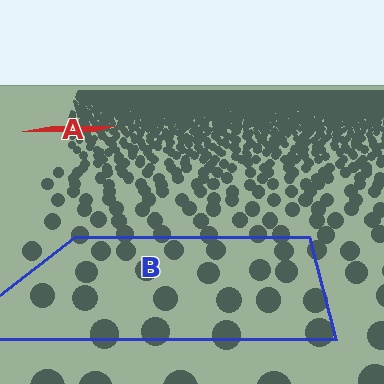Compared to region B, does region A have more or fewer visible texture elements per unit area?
Region A has more texture elements per unit area — they are packed more densely because it is farther away.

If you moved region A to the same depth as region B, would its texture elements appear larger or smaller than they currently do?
They would appear larger. At a closer depth, the same texture elements are projected at a bigger on-screen size.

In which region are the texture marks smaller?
The texture marks are smaller in region A, because it is farther away.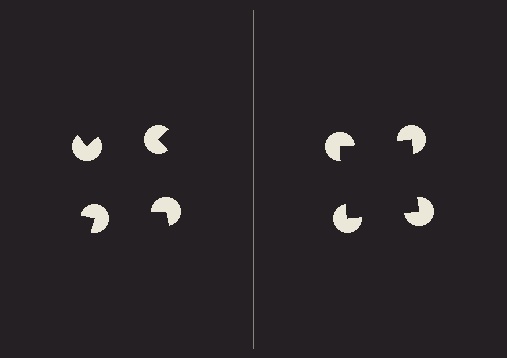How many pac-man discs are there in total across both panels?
8 — 4 on each side.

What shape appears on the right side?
An illusory square.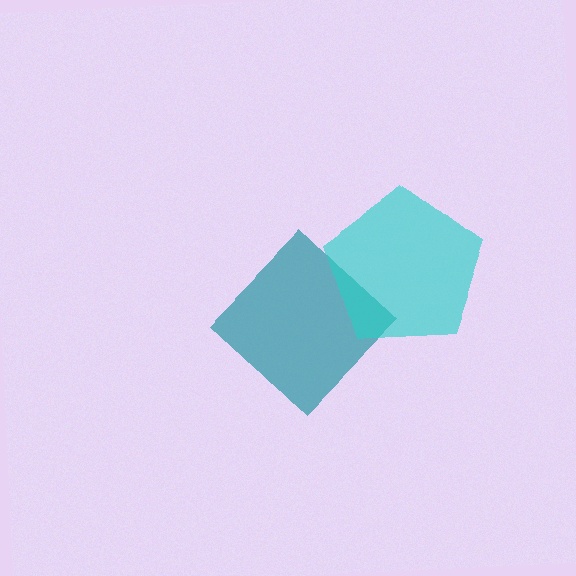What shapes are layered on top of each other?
The layered shapes are: a teal diamond, a cyan pentagon.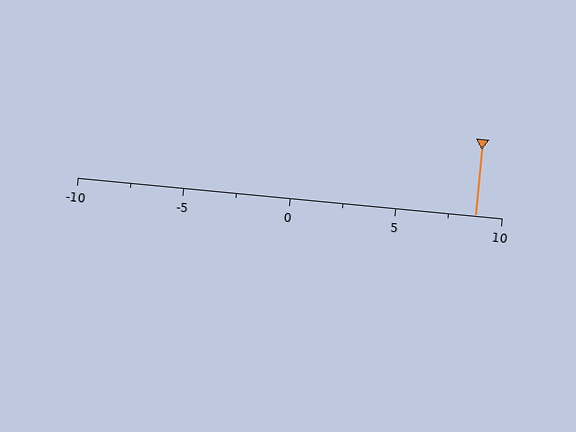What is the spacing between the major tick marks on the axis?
The major ticks are spaced 5 apart.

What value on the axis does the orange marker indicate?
The marker indicates approximately 8.8.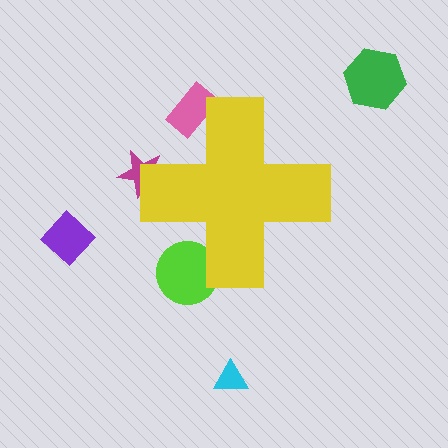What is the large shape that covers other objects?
A yellow cross.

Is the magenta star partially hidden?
Yes, the magenta star is partially hidden behind the yellow cross.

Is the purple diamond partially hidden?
No, the purple diamond is fully visible.